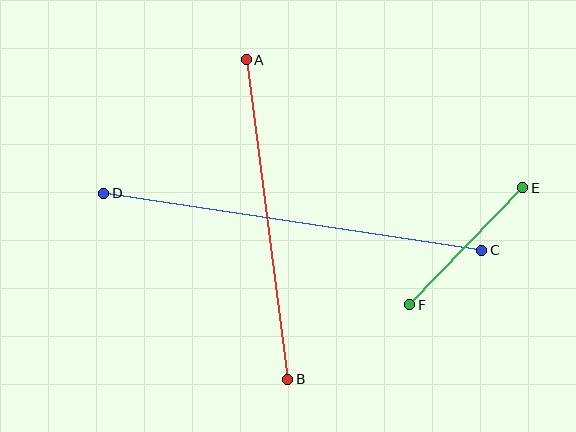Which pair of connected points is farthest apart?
Points C and D are farthest apart.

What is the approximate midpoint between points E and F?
The midpoint is at approximately (466, 246) pixels.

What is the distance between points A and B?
The distance is approximately 322 pixels.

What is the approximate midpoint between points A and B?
The midpoint is at approximately (267, 219) pixels.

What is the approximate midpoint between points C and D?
The midpoint is at approximately (293, 222) pixels.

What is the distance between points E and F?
The distance is approximately 163 pixels.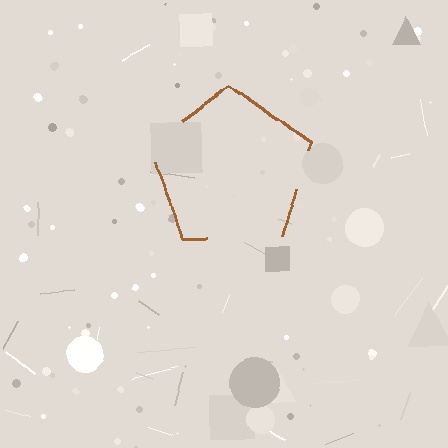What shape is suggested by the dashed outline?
The dashed outline suggests a pentagon.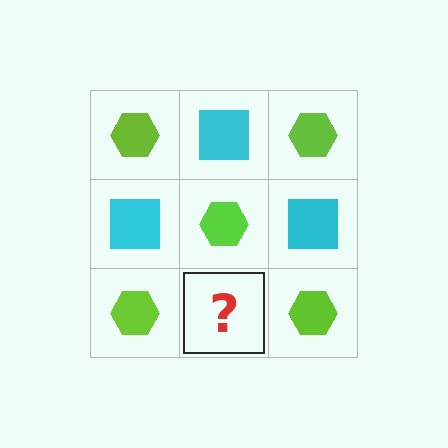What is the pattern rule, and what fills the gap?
The rule is that it alternates lime hexagon and cyan square in a checkerboard pattern. The gap should be filled with a cyan square.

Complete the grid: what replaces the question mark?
The question mark should be replaced with a cyan square.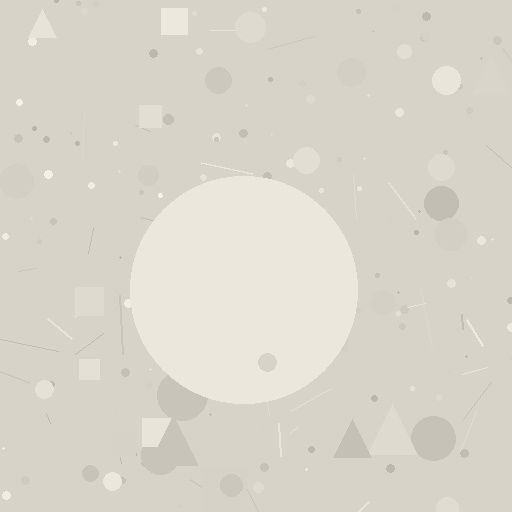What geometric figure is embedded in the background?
A circle is embedded in the background.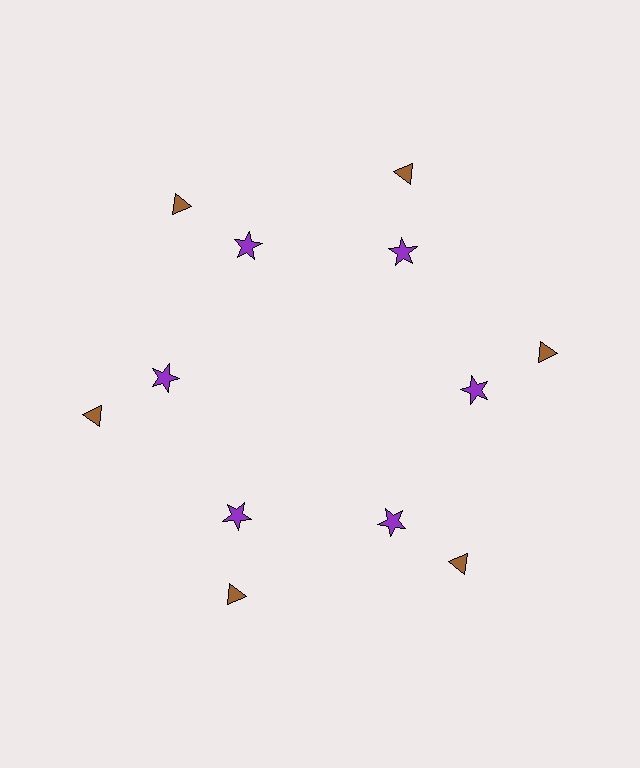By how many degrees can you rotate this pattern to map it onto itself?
The pattern maps onto itself every 60 degrees of rotation.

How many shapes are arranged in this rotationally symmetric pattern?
There are 12 shapes, arranged in 6 groups of 2.